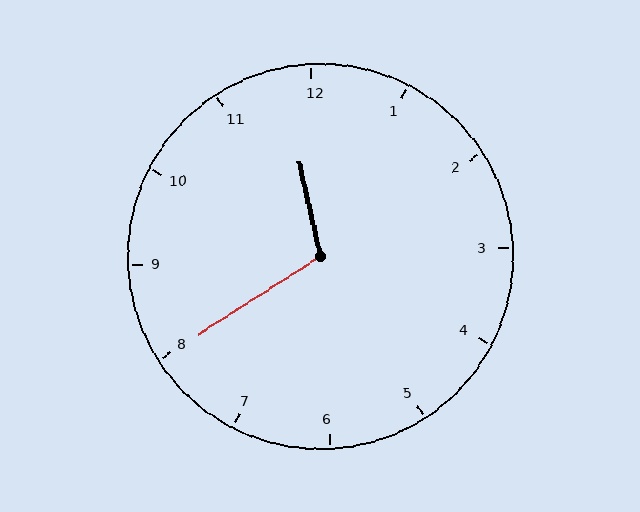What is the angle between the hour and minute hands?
Approximately 110 degrees.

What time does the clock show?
11:40.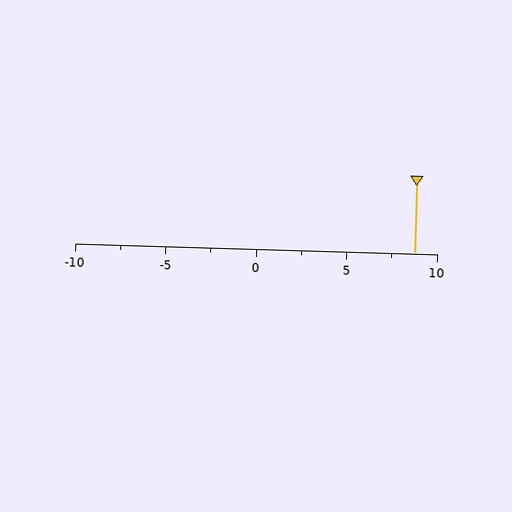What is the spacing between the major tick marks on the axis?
The major ticks are spaced 5 apart.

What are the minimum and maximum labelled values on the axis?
The axis runs from -10 to 10.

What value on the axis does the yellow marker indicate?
The marker indicates approximately 8.8.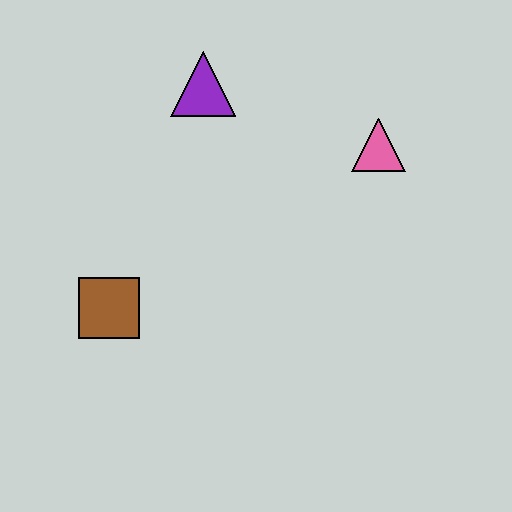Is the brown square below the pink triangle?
Yes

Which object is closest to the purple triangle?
The pink triangle is closest to the purple triangle.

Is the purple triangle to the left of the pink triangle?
Yes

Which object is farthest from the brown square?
The pink triangle is farthest from the brown square.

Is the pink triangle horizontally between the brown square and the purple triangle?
No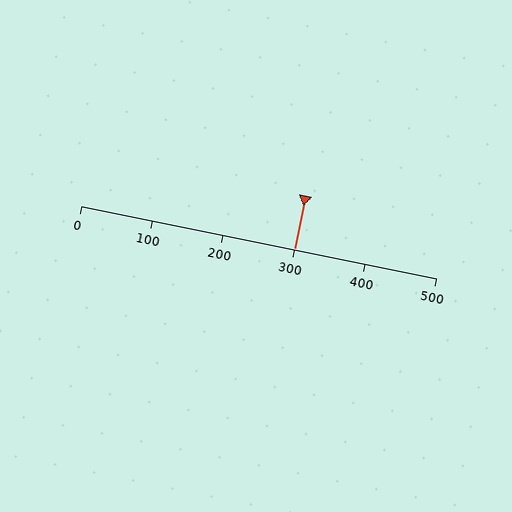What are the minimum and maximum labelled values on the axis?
The axis runs from 0 to 500.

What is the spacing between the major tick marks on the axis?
The major ticks are spaced 100 apart.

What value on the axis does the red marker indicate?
The marker indicates approximately 300.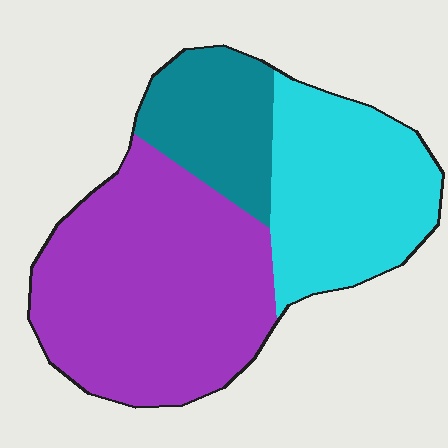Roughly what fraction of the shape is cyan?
Cyan takes up between a quarter and a half of the shape.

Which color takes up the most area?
Purple, at roughly 50%.